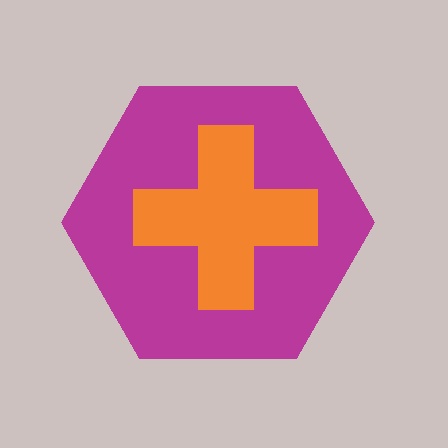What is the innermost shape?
The orange cross.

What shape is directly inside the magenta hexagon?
The orange cross.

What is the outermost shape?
The magenta hexagon.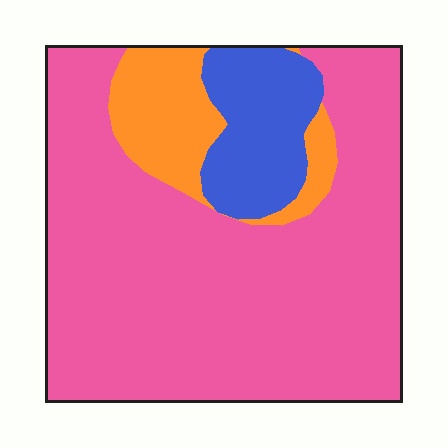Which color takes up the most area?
Pink, at roughly 75%.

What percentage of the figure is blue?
Blue covers 13% of the figure.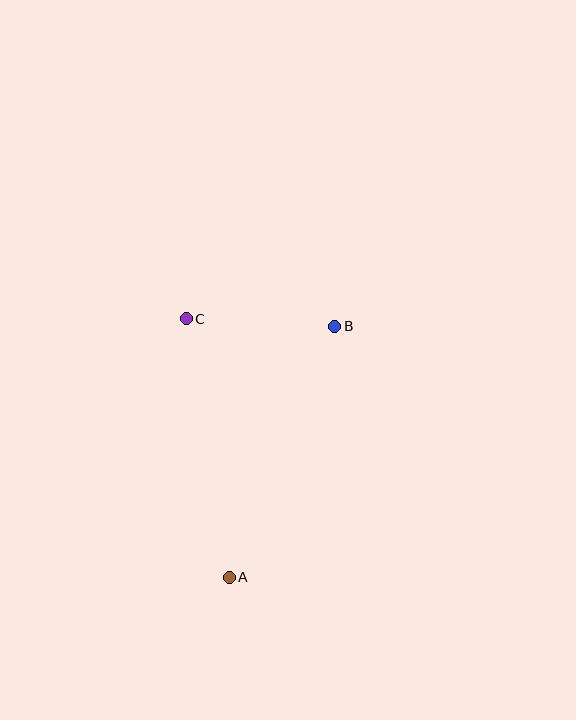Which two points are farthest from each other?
Points A and B are farthest from each other.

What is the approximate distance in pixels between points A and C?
The distance between A and C is approximately 262 pixels.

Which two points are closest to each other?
Points B and C are closest to each other.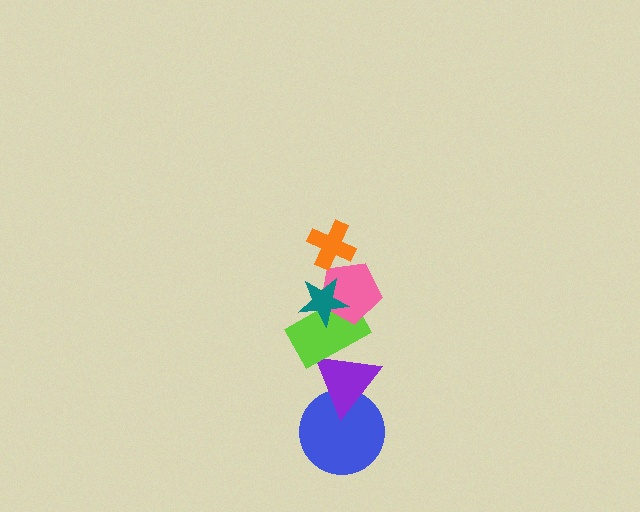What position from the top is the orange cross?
The orange cross is 1st from the top.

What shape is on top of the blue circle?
The purple triangle is on top of the blue circle.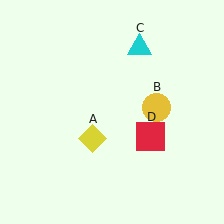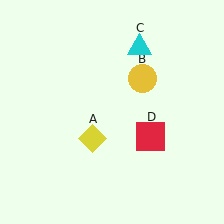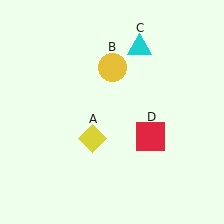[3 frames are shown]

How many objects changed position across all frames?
1 object changed position: yellow circle (object B).